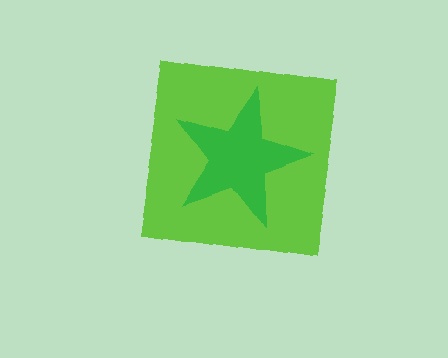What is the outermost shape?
The lime square.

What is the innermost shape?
The green star.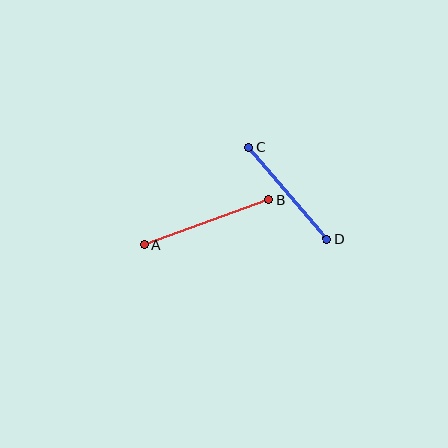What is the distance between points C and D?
The distance is approximately 120 pixels.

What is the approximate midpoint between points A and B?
The midpoint is at approximately (207, 222) pixels.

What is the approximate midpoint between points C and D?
The midpoint is at approximately (288, 193) pixels.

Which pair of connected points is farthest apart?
Points A and B are farthest apart.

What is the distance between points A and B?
The distance is approximately 132 pixels.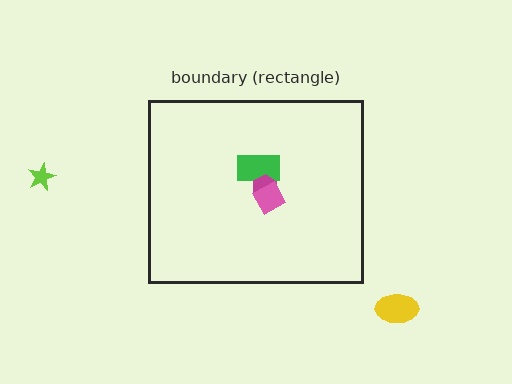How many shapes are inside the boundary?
4 inside, 2 outside.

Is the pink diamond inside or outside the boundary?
Inside.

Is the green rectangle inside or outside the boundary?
Inside.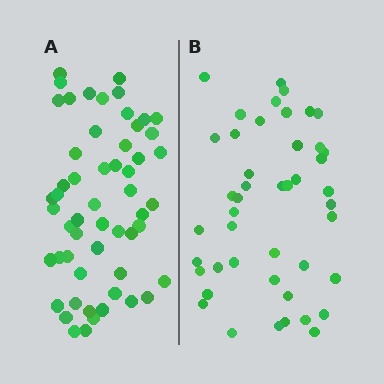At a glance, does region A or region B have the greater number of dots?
Region A (the left region) has more dots.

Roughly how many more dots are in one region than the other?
Region A has roughly 10 or so more dots than region B.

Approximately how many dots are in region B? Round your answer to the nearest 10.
About 40 dots. (The exact count is 45, which rounds to 40.)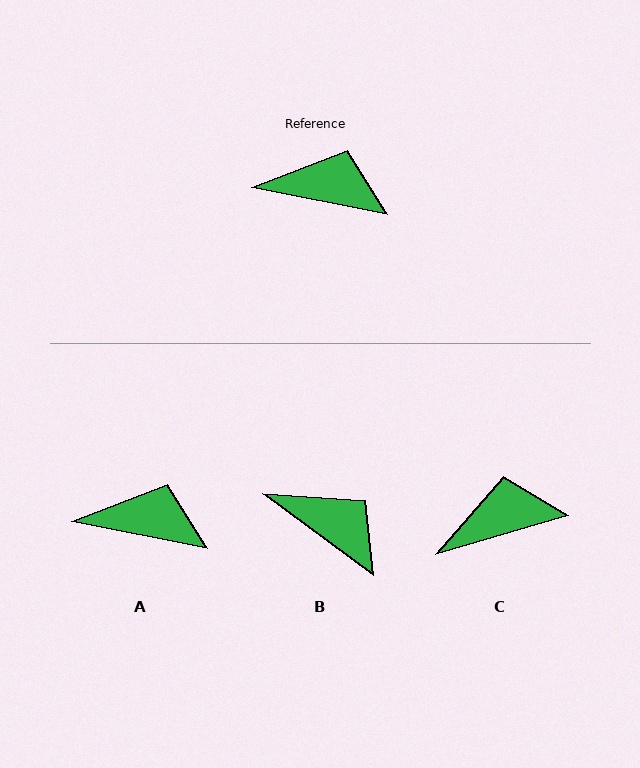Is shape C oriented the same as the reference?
No, it is off by about 27 degrees.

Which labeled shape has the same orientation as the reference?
A.